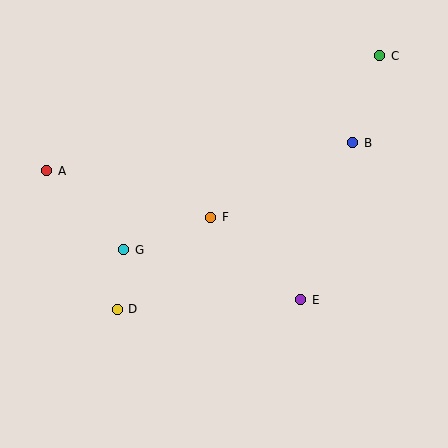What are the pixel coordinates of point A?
Point A is at (47, 171).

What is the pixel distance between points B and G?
The distance between B and G is 253 pixels.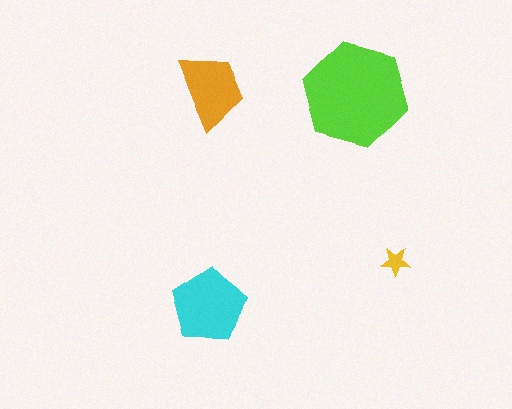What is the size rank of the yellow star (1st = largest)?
4th.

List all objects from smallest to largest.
The yellow star, the orange trapezoid, the cyan pentagon, the lime hexagon.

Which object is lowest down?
The cyan pentagon is bottommost.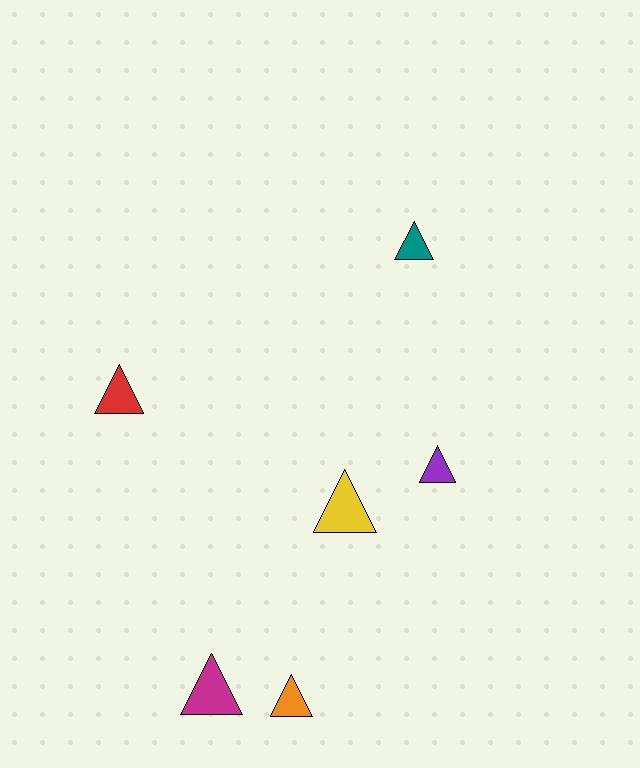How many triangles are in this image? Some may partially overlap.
There are 6 triangles.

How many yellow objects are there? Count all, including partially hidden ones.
There is 1 yellow object.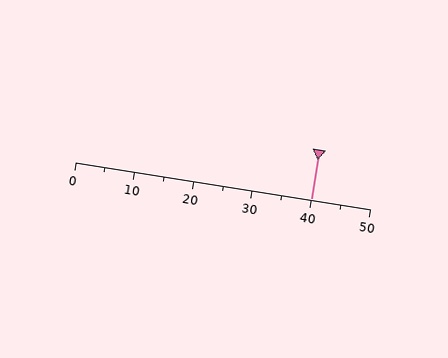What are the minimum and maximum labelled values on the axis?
The axis runs from 0 to 50.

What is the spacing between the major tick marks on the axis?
The major ticks are spaced 10 apart.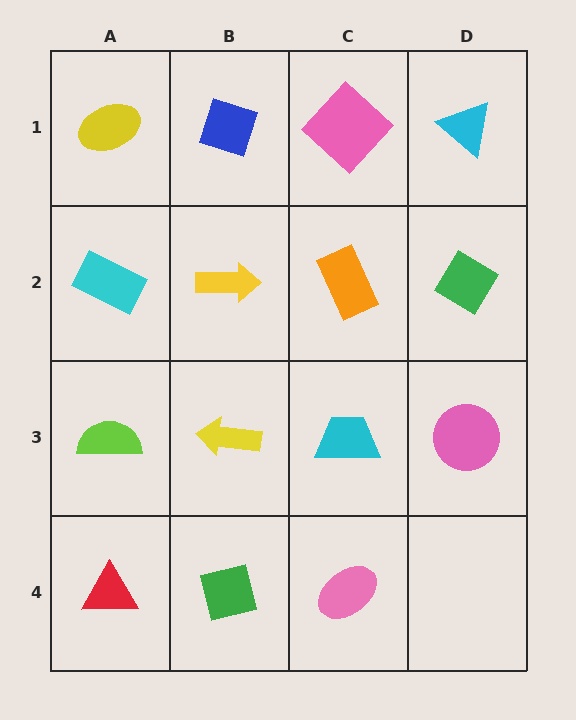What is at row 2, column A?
A cyan rectangle.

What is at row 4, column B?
A green square.